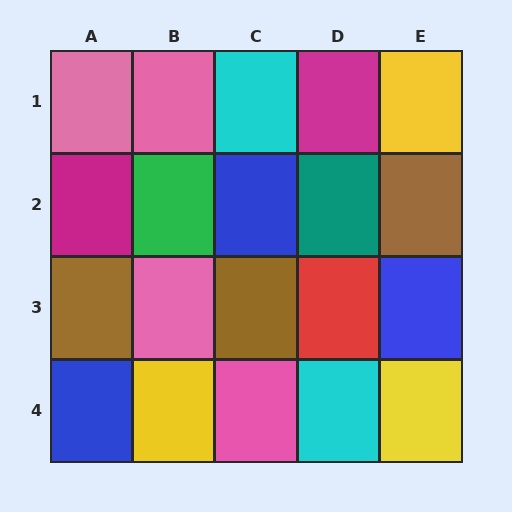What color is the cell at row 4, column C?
Pink.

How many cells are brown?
3 cells are brown.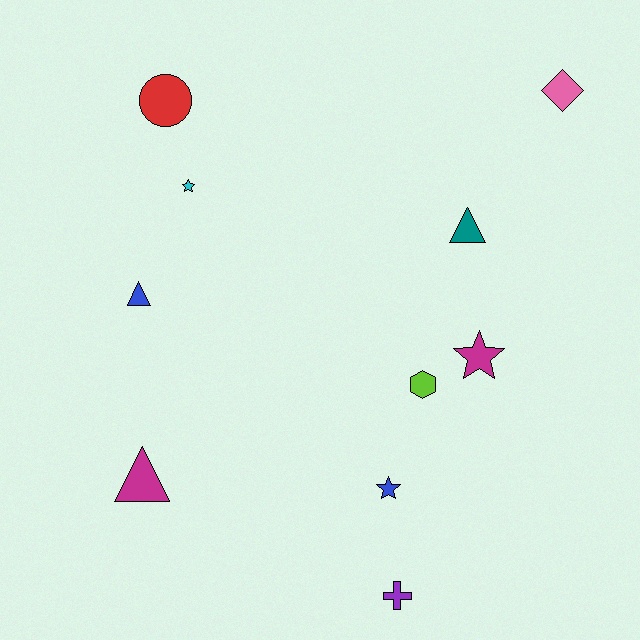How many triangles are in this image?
There are 3 triangles.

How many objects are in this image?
There are 10 objects.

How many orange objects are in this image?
There are no orange objects.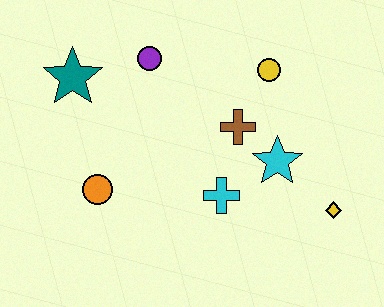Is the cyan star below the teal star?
Yes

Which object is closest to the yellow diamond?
The cyan star is closest to the yellow diamond.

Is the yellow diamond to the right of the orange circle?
Yes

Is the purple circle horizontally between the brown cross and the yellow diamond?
No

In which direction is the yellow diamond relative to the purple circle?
The yellow diamond is to the right of the purple circle.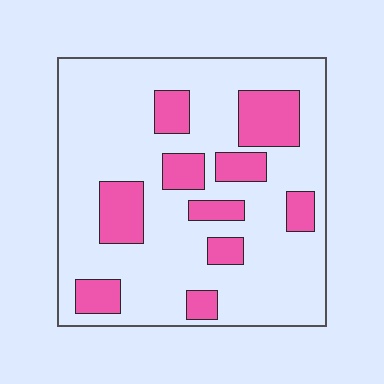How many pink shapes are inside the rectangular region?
10.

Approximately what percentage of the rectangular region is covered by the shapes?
Approximately 25%.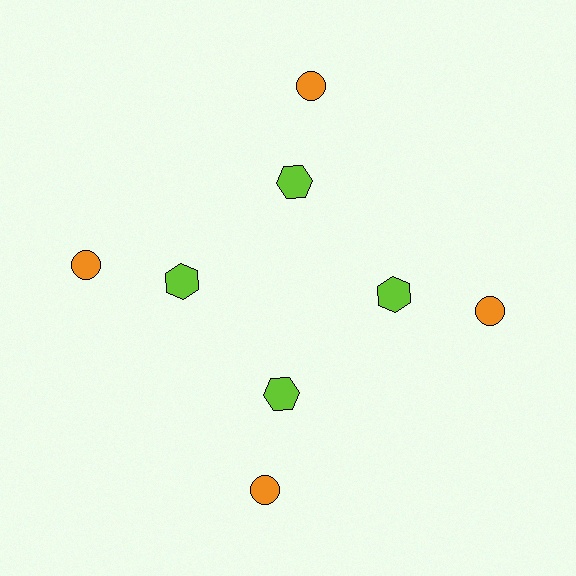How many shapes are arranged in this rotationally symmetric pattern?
There are 8 shapes, arranged in 4 groups of 2.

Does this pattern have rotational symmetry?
Yes, this pattern has 4-fold rotational symmetry. It looks the same after rotating 90 degrees around the center.